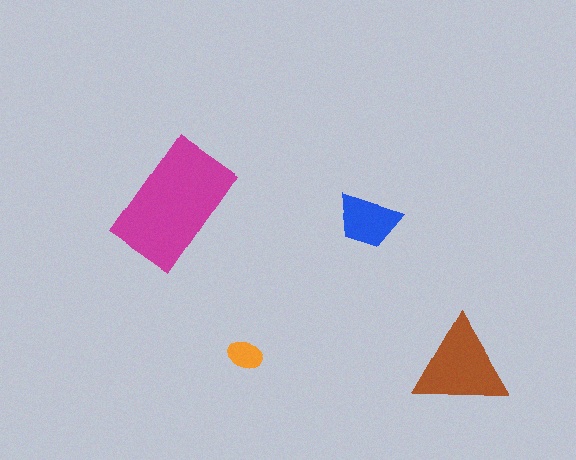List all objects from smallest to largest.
The orange ellipse, the blue trapezoid, the brown triangle, the magenta rectangle.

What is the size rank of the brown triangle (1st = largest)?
2nd.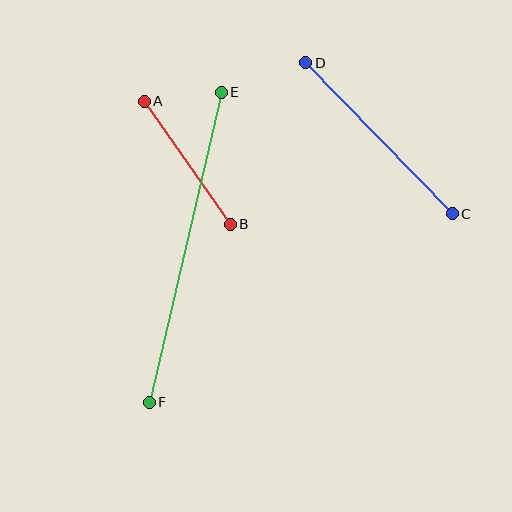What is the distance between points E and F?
The distance is approximately 318 pixels.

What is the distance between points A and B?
The distance is approximately 150 pixels.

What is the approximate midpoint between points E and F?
The midpoint is at approximately (185, 247) pixels.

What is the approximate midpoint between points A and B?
The midpoint is at approximately (187, 163) pixels.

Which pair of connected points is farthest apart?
Points E and F are farthest apart.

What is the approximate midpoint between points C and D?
The midpoint is at approximately (379, 138) pixels.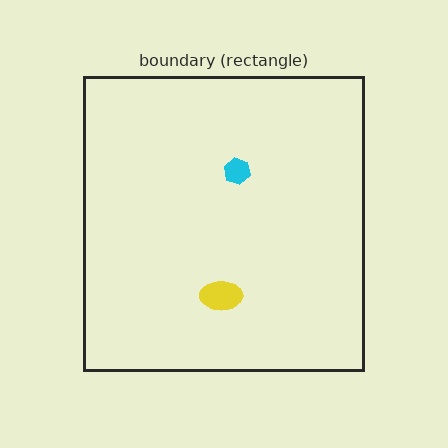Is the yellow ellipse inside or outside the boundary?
Inside.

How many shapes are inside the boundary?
2 inside, 0 outside.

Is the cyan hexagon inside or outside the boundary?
Inside.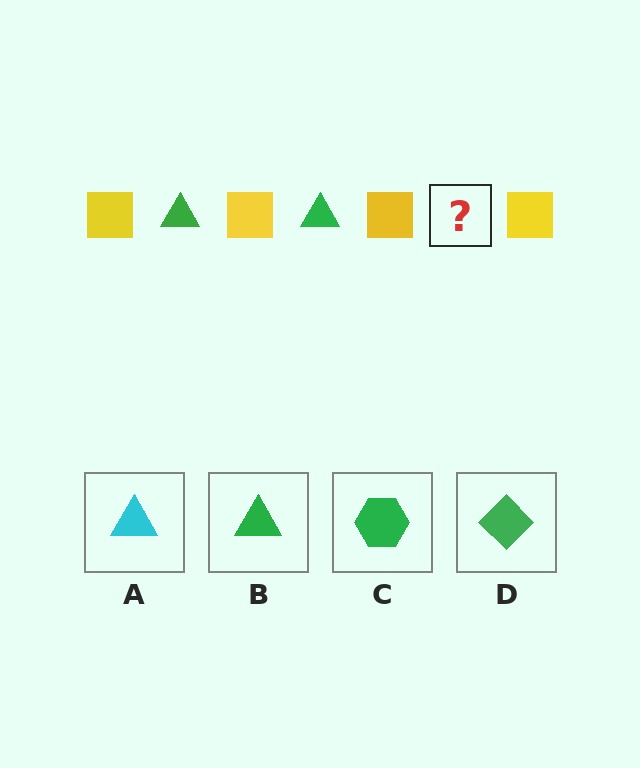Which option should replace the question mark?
Option B.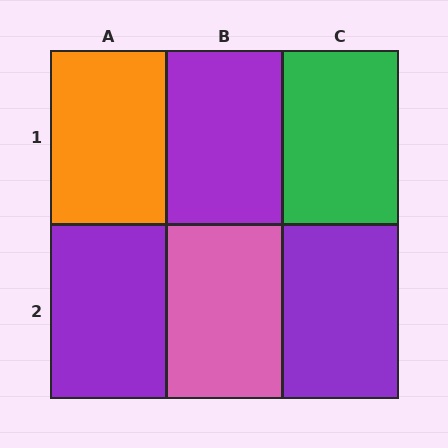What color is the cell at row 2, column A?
Purple.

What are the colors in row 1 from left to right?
Orange, purple, green.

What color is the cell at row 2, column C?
Purple.